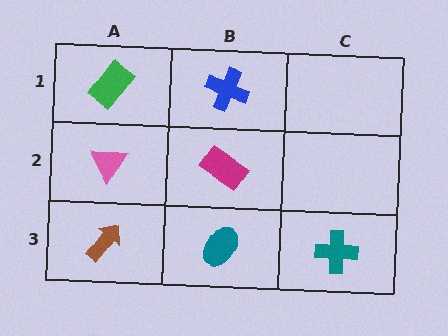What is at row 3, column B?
A teal ellipse.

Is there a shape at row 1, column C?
No, that cell is empty.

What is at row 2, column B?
A magenta rectangle.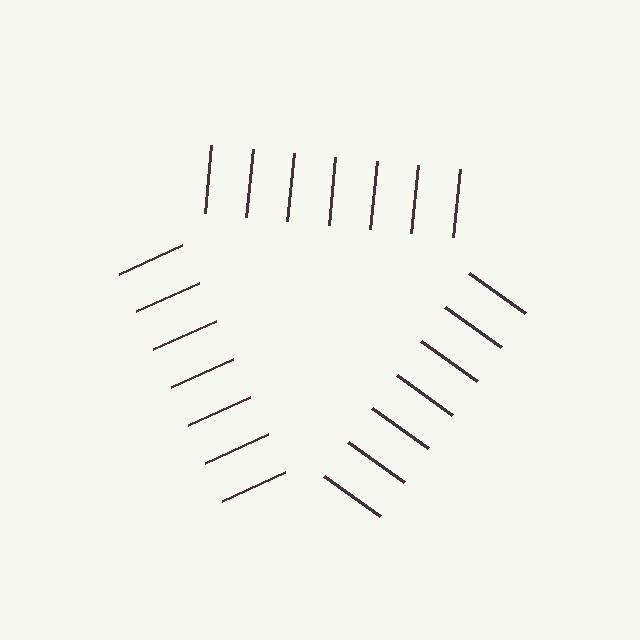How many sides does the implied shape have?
3 sides — the line-ends trace a triangle.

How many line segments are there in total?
21 — 7 along each of the 3 edges.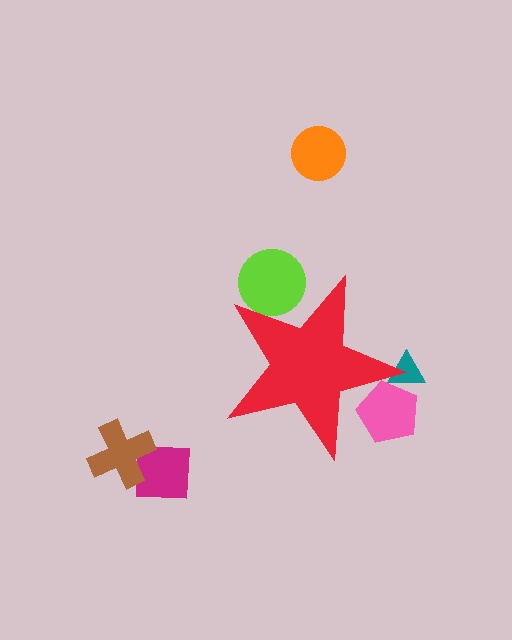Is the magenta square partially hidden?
No, the magenta square is fully visible.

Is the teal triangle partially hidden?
Yes, the teal triangle is partially hidden behind the red star.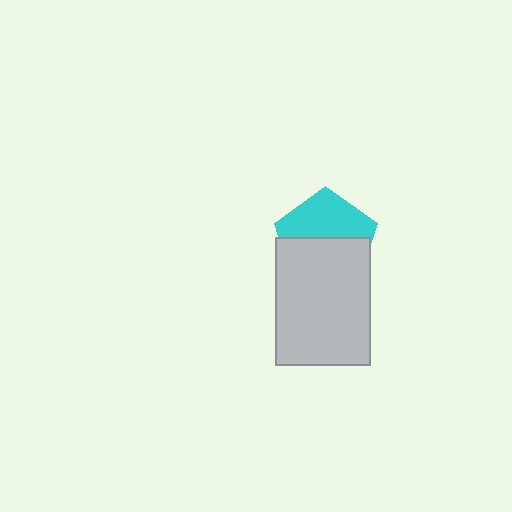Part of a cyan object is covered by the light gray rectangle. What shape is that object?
It is a pentagon.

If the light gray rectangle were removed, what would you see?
You would see the complete cyan pentagon.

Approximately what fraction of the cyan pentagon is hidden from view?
Roughly 53% of the cyan pentagon is hidden behind the light gray rectangle.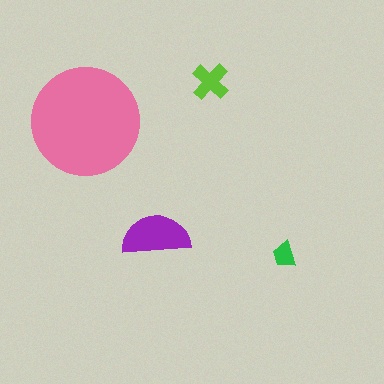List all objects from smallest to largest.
The green trapezoid, the lime cross, the purple semicircle, the pink circle.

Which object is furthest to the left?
The pink circle is leftmost.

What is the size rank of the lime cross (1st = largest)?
3rd.